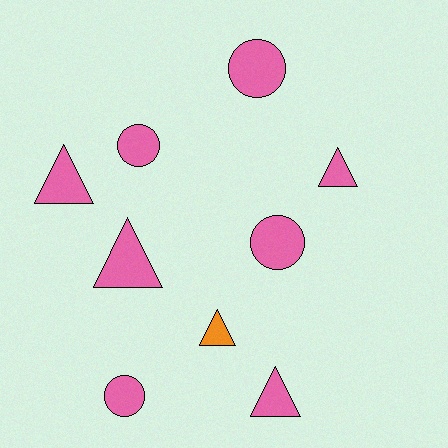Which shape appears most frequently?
Triangle, with 5 objects.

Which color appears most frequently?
Pink, with 8 objects.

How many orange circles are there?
There are no orange circles.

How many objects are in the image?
There are 9 objects.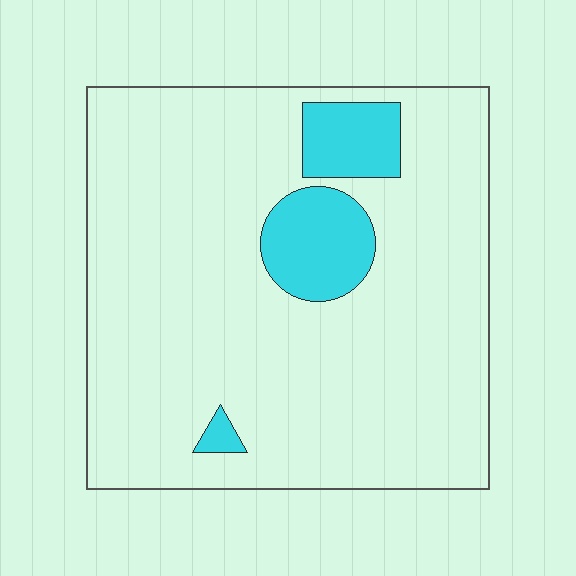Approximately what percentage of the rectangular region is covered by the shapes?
Approximately 10%.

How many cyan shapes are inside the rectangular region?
3.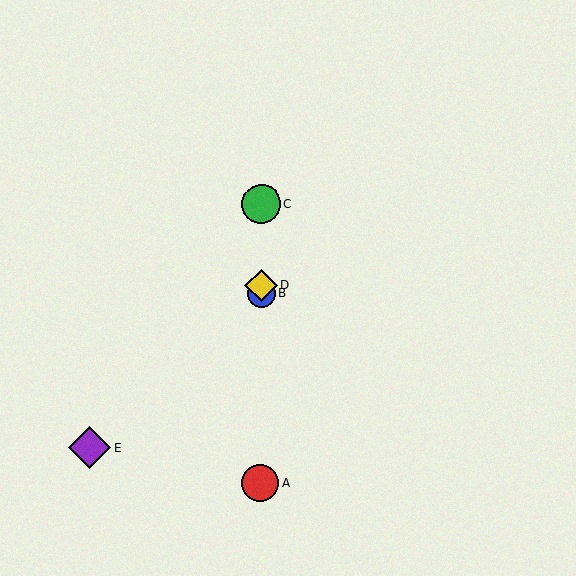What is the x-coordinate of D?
Object D is at x≈261.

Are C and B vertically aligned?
Yes, both are at x≈262.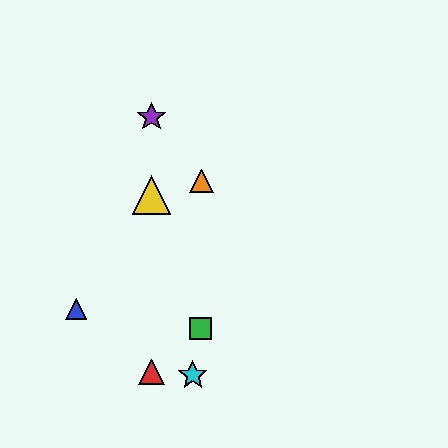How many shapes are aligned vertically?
3 shapes (the red triangle, the yellow triangle, the purple star) are aligned vertically.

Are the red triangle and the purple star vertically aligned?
Yes, both are at x≈151.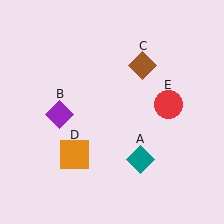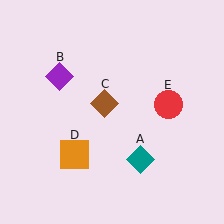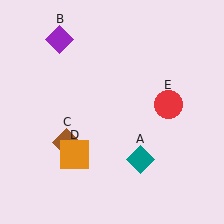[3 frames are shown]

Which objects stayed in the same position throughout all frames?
Teal diamond (object A) and orange square (object D) and red circle (object E) remained stationary.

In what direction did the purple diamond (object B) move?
The purple diamond (object B) moved up.